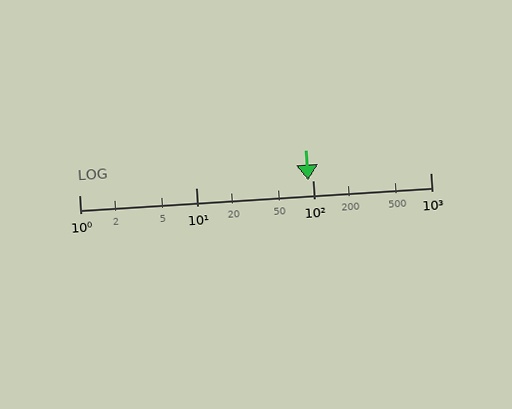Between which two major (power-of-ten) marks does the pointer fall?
The pointer is between 10 and 100.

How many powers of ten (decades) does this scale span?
The scale spans 3 decades, from 1 to 1000.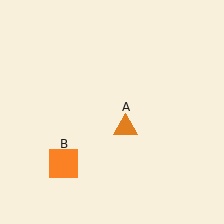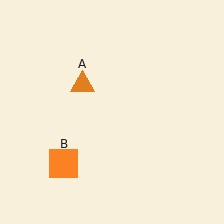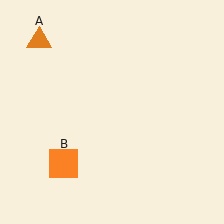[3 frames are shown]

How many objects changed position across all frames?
1 object changed position: orange triangle (object A).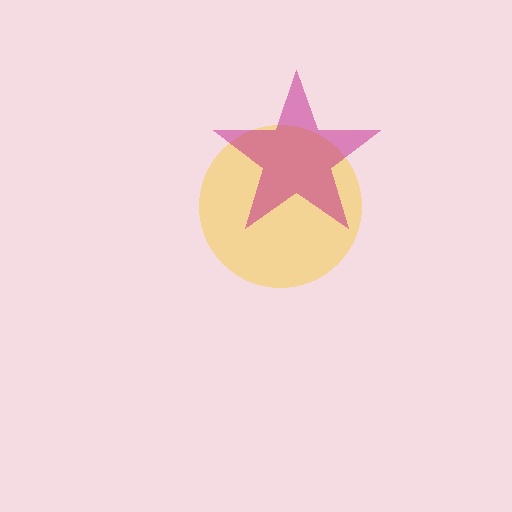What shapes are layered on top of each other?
The layered shapes are: a yellow circle, a magenta star.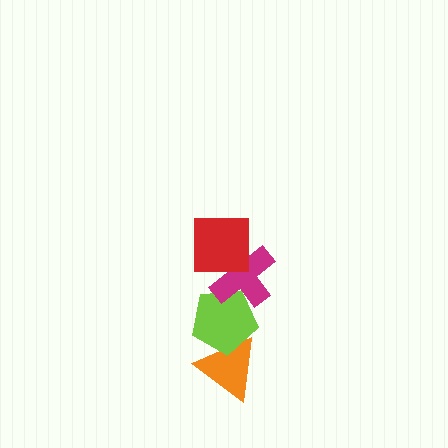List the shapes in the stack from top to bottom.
From top to bottom: the red square, the magenta cross, the lime pentagon, the orange triangle.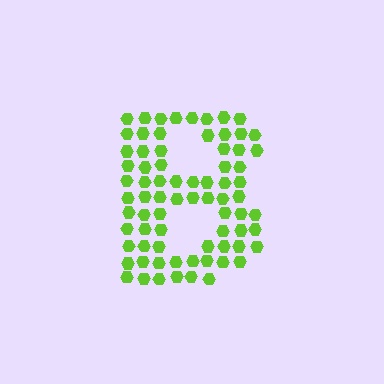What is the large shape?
The large shape is the letter B.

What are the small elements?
The small elements are hexagons.